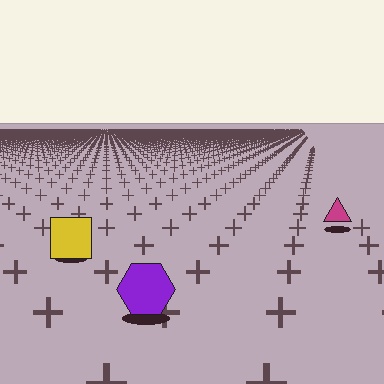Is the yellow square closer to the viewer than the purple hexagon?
No. The purple hexagon is closer — you can tell from the texture gradient: the ground texture is coarser near it.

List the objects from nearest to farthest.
From nearest to farthest: the purple hexagon, the yellow square, the magenta triangle.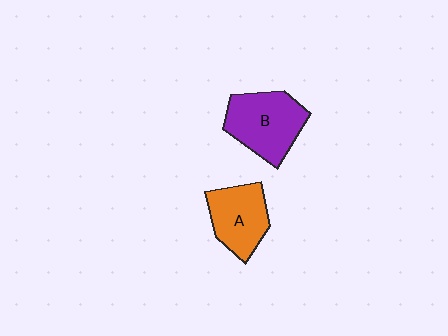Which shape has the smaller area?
Shape A (orange).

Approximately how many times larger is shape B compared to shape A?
Approximately 1.2 times.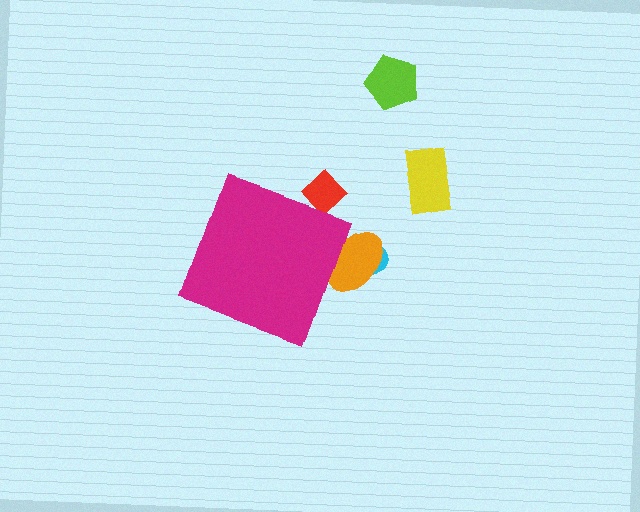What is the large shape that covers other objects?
A magenta diamond.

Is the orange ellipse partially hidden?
Yes, the orange ellipse is partially hidden behind the magenta diamond.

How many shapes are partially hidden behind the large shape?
3 shapes are partially hidden.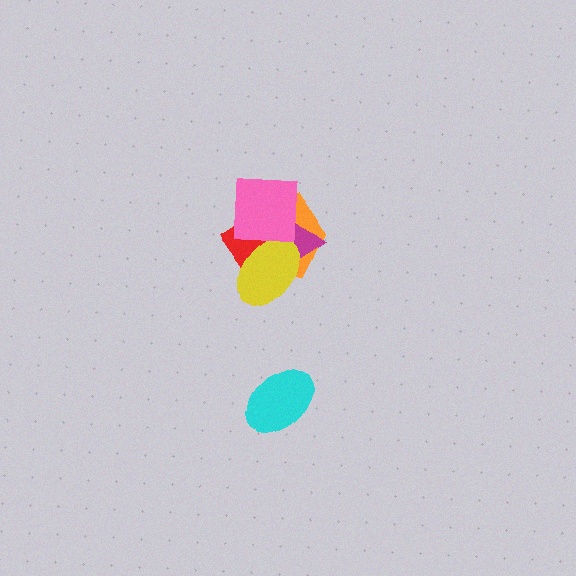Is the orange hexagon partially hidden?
Yes, it is partially covered by another shape.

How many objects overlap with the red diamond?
4 objects overlap with the red diamond.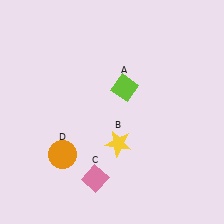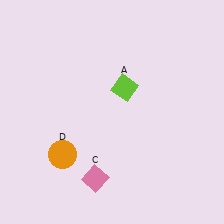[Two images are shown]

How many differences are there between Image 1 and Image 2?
There is 1 difference between the two images.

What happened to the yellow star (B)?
The yellow star (B) was removed in Image 2. It was in the bottom-right area of Image 1.